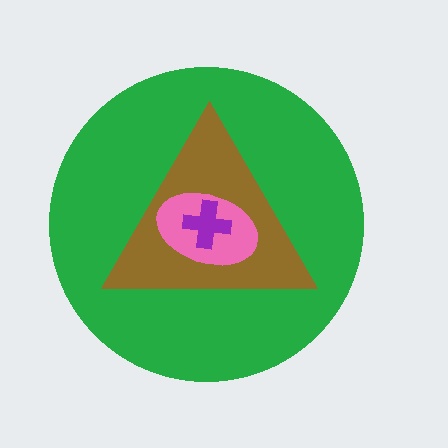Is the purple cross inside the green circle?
Yes.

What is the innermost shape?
The purple cross.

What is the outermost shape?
The green circle.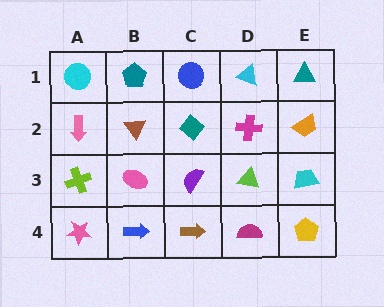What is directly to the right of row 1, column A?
A teal pentagon.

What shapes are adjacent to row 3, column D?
A magenta cross (row 2, column D), a magenta semicircle (row 4, column D), a purple semicircle (row 3, column C), a cyan trapezoid (row 3, column E).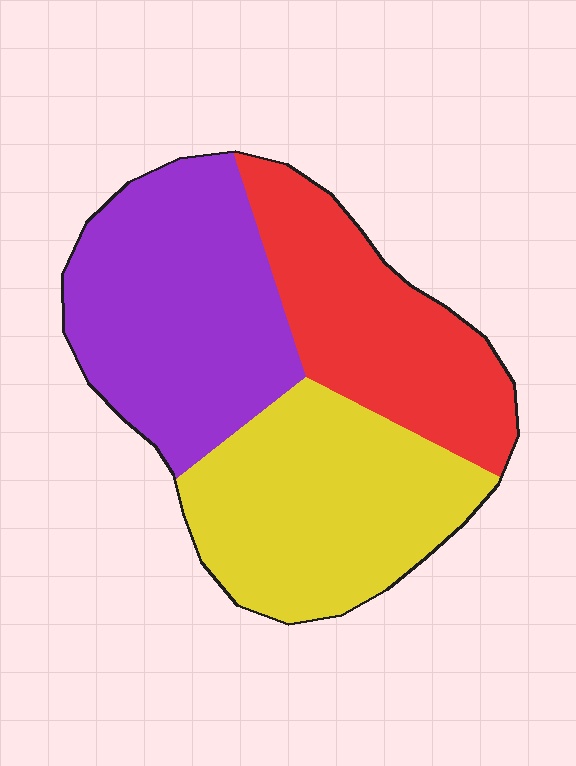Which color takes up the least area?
Red, at roughly 30%.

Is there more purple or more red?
Purple.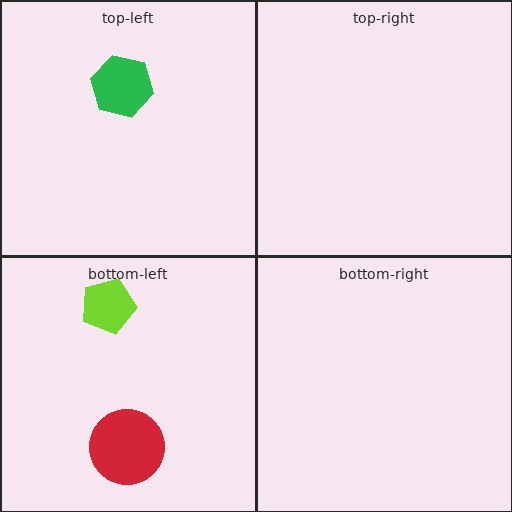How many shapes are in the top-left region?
1.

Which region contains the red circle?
The bottom-left region.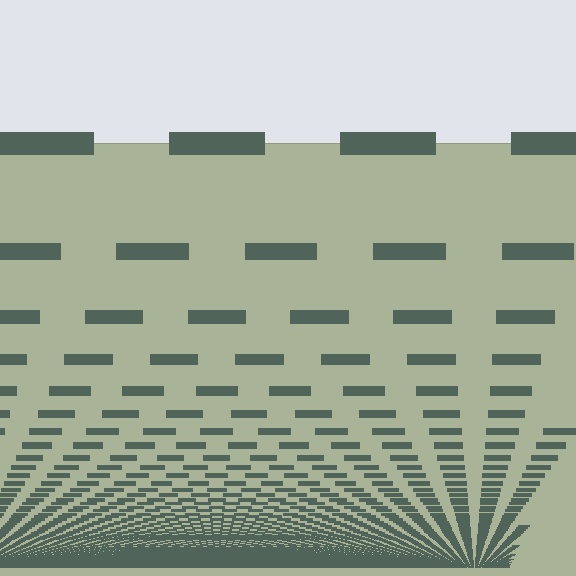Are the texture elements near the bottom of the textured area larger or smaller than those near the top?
Smaller. The gradient is inverted — elements near the bottom are smaller and denser.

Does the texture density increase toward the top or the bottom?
Density increases toward the bottom.